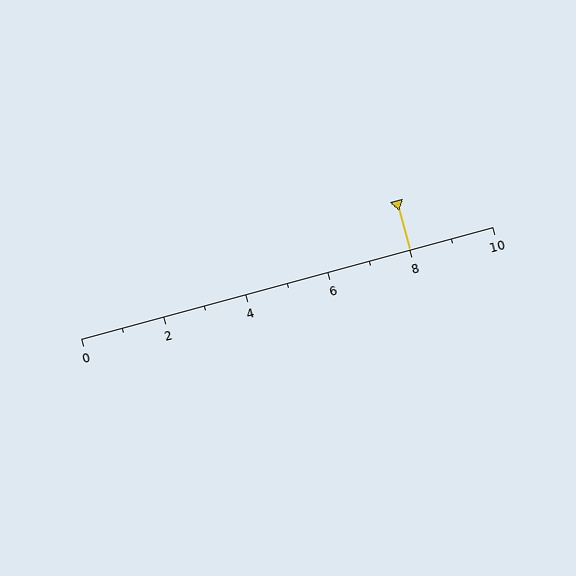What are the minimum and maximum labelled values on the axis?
The axis runs from 0 to 10.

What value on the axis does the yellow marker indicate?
The marker indicates approximately 8.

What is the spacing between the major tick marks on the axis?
The major ticks are spaced 2 apart.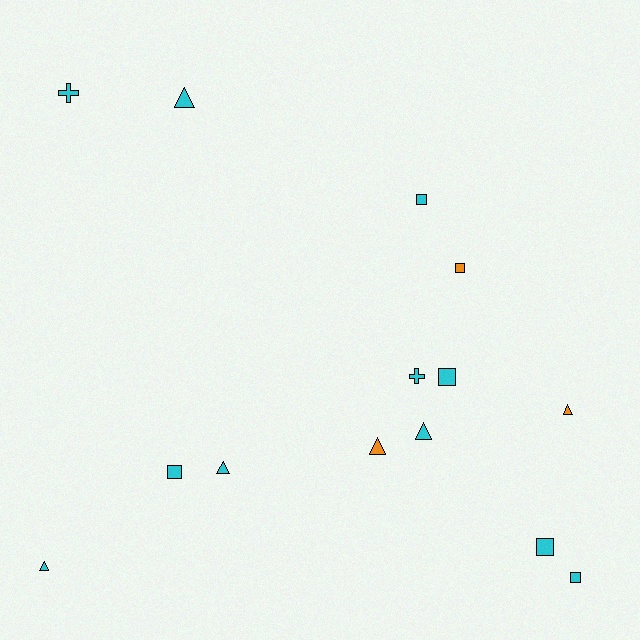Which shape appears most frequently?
Triangle, with 6 objects.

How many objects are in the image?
There are 14 objects.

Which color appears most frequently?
Cyan, with 11 objects.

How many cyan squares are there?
There are 5 cyan squares.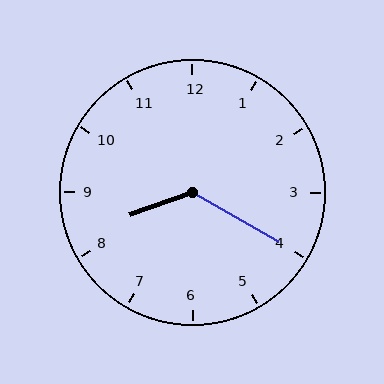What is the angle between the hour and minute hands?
Approximately 130 degrees.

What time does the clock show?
8:20.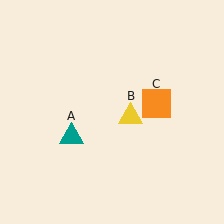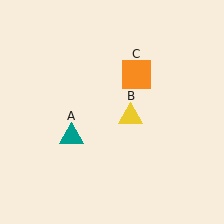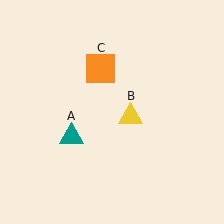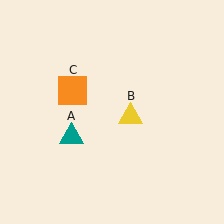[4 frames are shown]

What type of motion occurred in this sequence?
The orange square (object C) rotated counterclockwise around the center of the scene.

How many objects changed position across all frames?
1 object changed position: orange square (object C).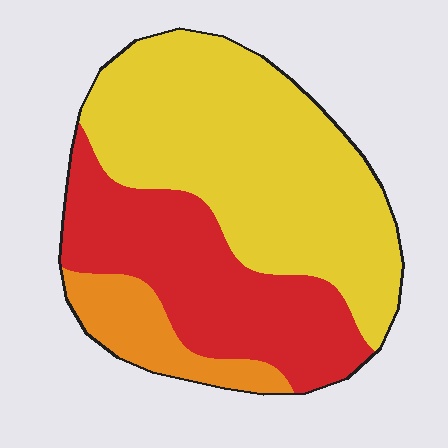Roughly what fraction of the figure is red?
Red takes up about one third (1/3) of the figure.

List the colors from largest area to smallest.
From largest to smallest: yellow, red, orange.